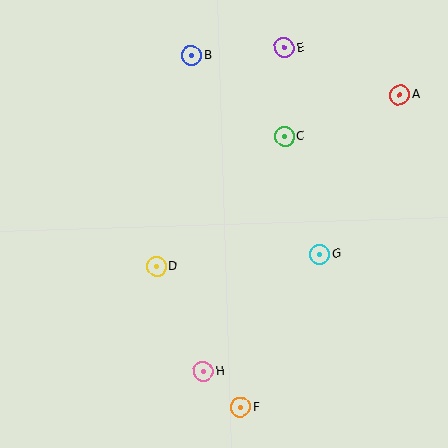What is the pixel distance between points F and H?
The distance between F and H is 52 pixels.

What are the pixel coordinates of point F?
Point F is at (241, 407).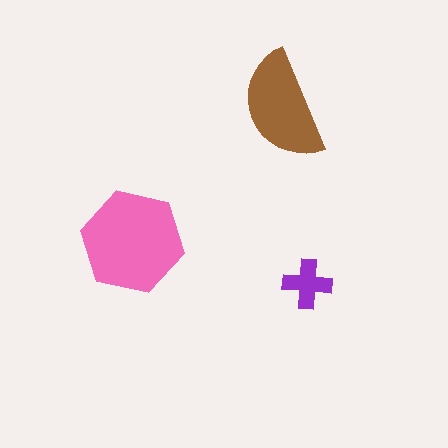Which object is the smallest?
The purple cross.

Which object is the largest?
The pink hexagon.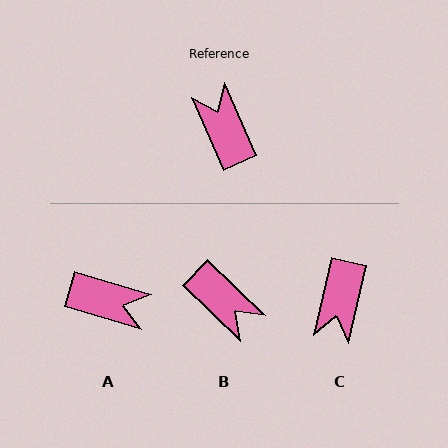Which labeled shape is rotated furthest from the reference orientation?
B, about 158 degrees away.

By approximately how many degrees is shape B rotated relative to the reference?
Approximately 158 degrees clockwise.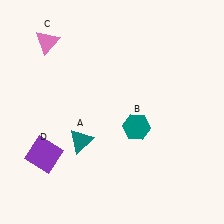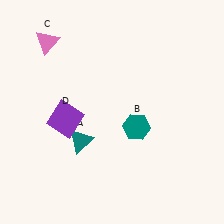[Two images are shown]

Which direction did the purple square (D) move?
The purple square (D) moved up.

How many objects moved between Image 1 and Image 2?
1 object moved between the two images.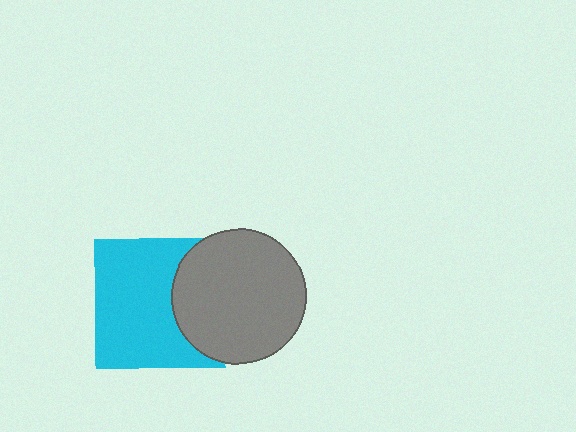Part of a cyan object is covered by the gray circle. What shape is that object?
It is a square.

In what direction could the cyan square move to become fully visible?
The cyan square could move left. That would shift it out from behind the gray circle entirely.